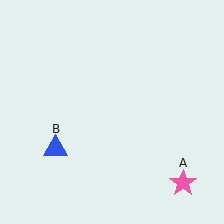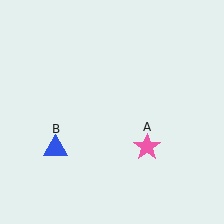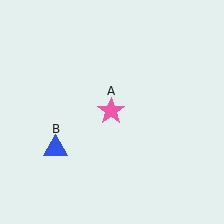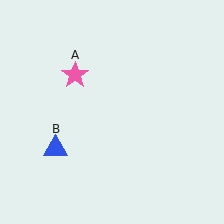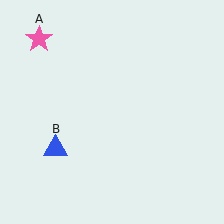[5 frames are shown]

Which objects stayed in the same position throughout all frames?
Blue triangle (object B) remained stationary.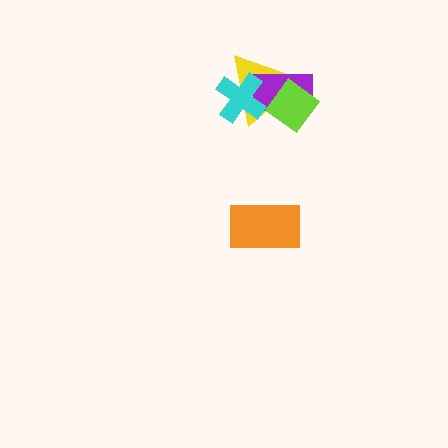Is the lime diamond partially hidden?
No, no other shape covers it.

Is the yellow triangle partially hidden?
Yes, it is partially covered by another shape.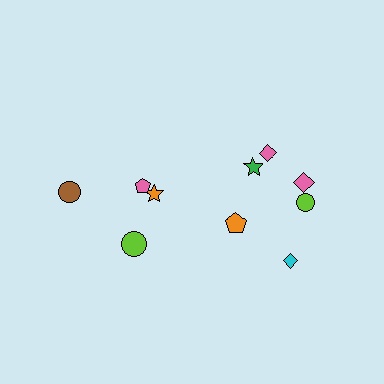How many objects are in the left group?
There are 4 objects.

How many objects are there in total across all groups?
There are 10 objects.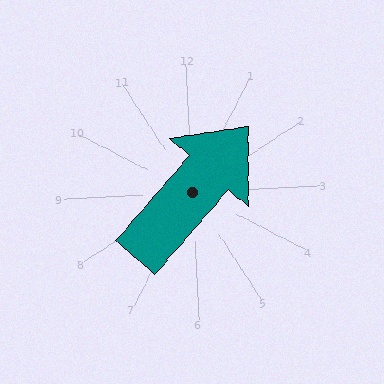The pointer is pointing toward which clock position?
Roughly 1 o'clock.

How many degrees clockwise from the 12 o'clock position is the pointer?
Approximately 44 degrees.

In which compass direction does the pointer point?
Northeast.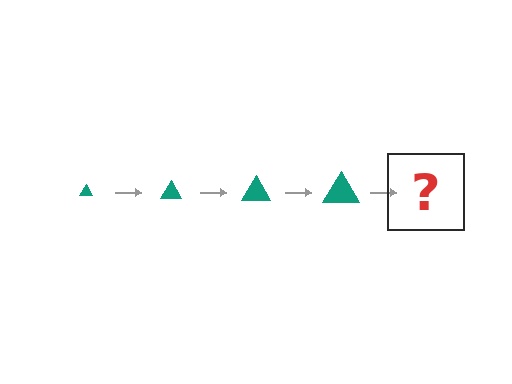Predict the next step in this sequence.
The next step is a teal triangle, larger than the previous one.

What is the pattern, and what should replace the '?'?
The pattern is that the triangle gets progressively larger each step. The '?' should be a teal triangle, larger than the previous one.